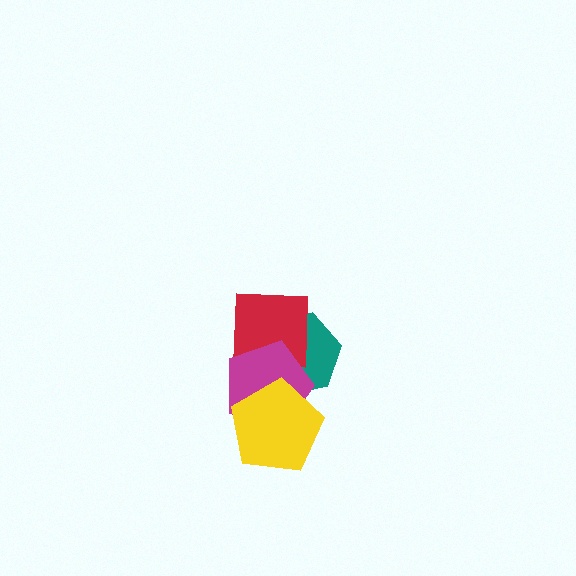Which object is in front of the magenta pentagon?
The yellow pentagon is in front of the magenta pentagon.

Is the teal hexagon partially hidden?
Yes, it is partially covered by another shape.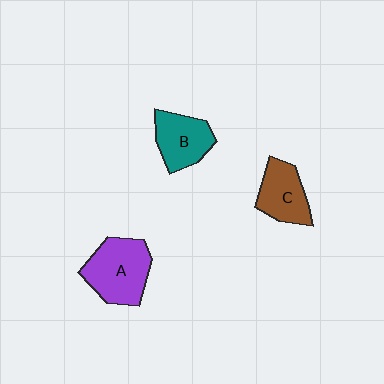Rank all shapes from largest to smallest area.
From largest to smallest: A (purple), B (teal), C (brown).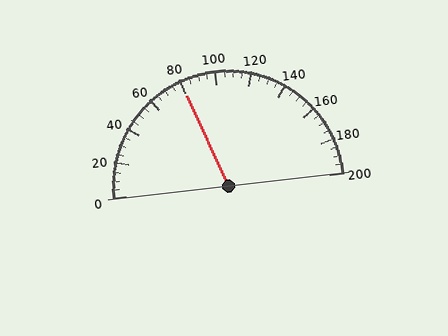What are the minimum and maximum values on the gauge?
The gauge ranges from 0 to 200.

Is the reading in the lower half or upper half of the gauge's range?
The reading is in the lower half of the range (0 to 200).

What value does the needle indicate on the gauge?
The needle indicates approximately 80.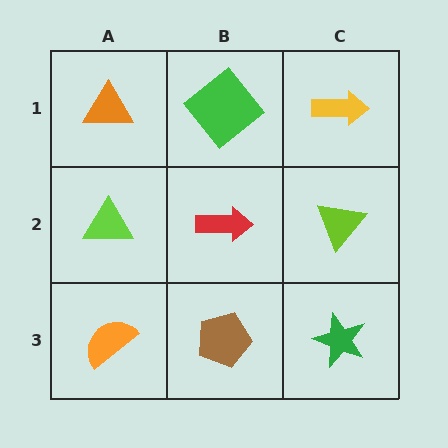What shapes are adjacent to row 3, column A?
A lime triangle (row 2, column A), a brown pentagon (row 3, column B).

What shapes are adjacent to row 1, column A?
A lime triangle (row 2, column A), a green diamond (row 1, column B).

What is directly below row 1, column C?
A lime triangle.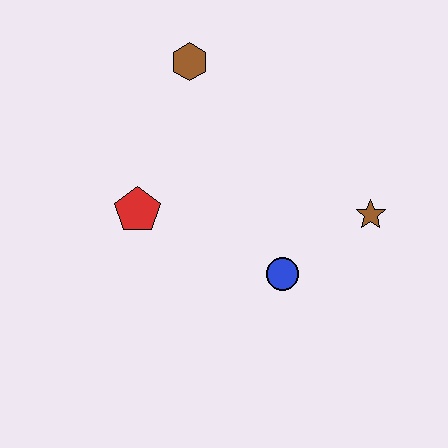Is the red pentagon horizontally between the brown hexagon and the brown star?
No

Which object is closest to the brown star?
The blue circle is closest to the brown star.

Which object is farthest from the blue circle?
The brown hexagon is farthest from the blue circle.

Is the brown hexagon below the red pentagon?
No